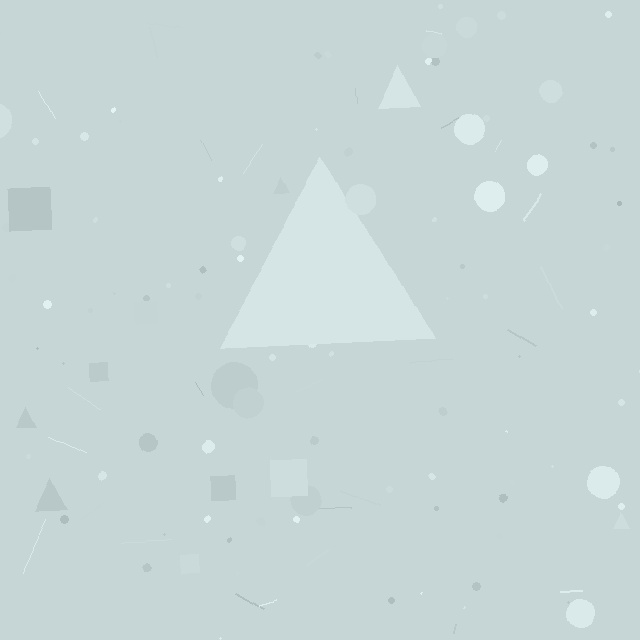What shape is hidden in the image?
A triangle is hidden in the image.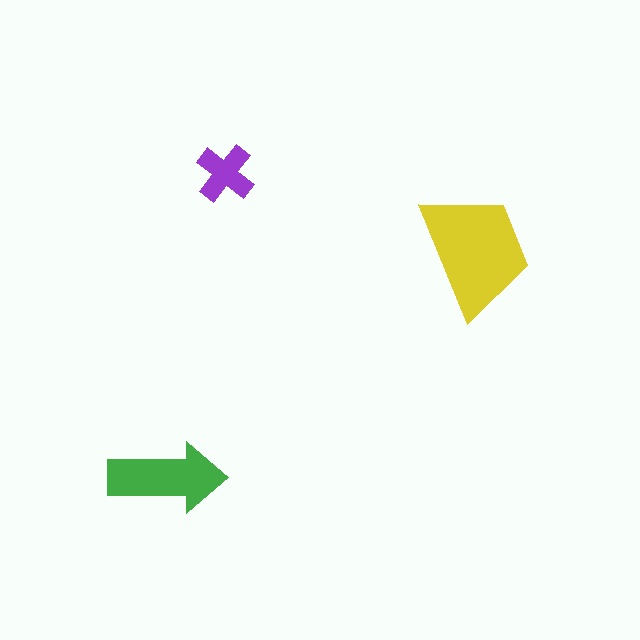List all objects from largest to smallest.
The yellow trapezoid, the green arrow, the purple cross.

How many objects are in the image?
There are 3 objects in the image.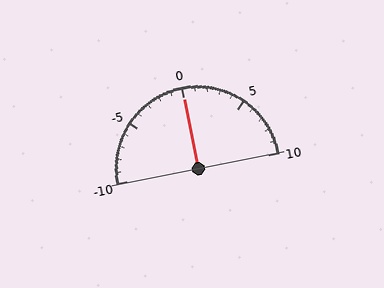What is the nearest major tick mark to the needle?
The nearest major tick mark is 0.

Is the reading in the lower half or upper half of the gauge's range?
The reading is in the upper half of the range (-10 to 10).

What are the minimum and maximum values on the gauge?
The gauge ranges from -10 to 10.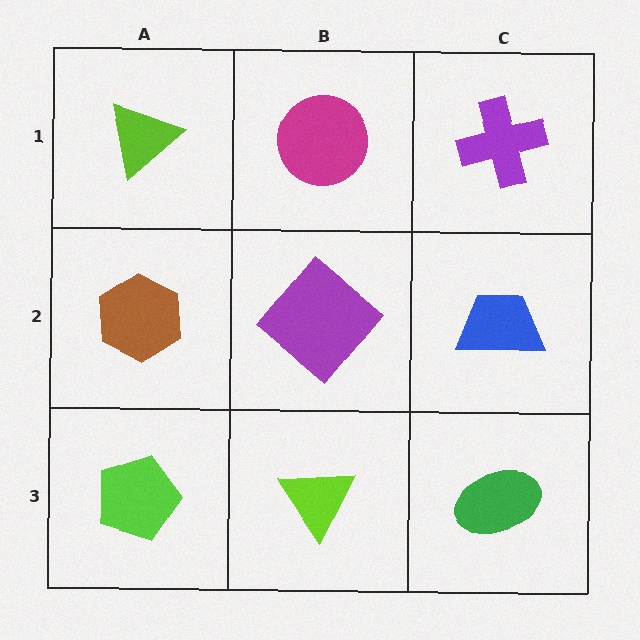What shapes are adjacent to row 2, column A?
A lime triangle (row 1, column A), a lime pentagon (row 3, column A), a purple diamond (row 2, column B).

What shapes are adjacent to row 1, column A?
A brown hexagon (row 2, column A), a magenta circle (row 1, column B).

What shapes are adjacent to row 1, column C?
A blue trapezoid (row 2, column C), a magenta circle (row 1, column B).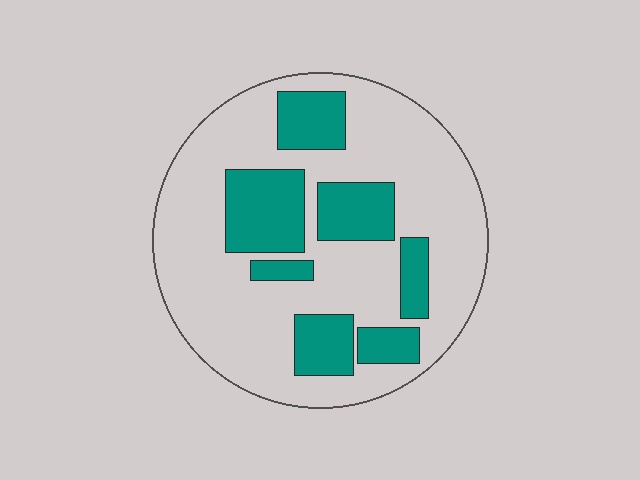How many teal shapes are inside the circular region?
7.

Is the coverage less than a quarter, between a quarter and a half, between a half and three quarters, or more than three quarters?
Between a quarter and a half.